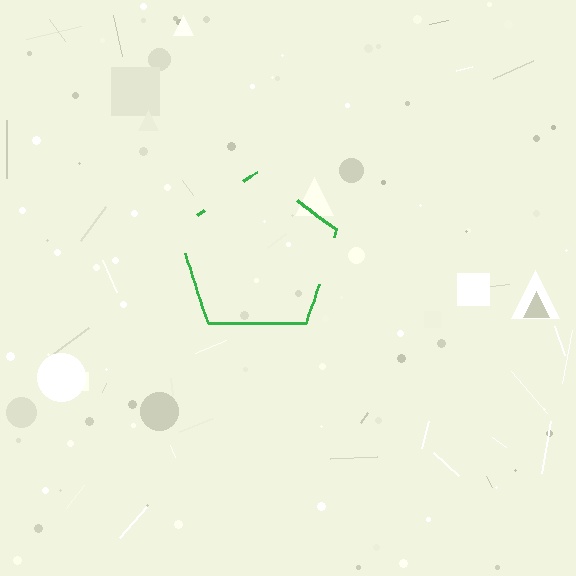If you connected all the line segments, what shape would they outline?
They would outline a pentagon.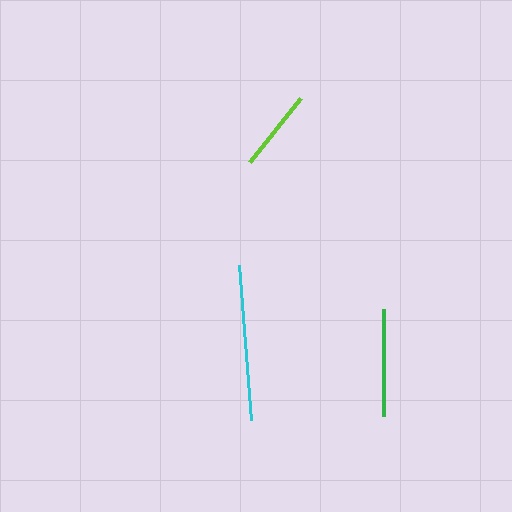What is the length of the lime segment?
The lime segment is approximately 81 pixels long.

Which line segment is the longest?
The cyan line is the longest at approximately 155 pixels.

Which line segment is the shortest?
The lime line is the shortest at approximately 81 pixels.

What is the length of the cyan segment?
The cyan segment is approximately 155 pixels long.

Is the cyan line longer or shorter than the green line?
The cyan line is longer than the green line.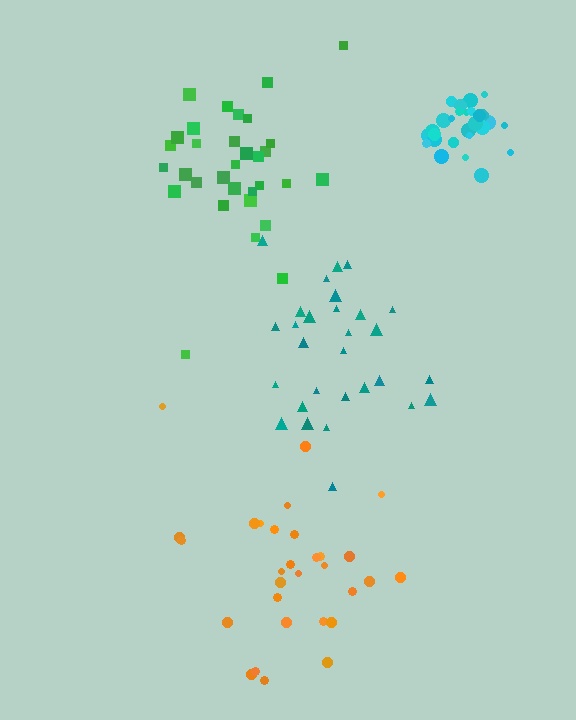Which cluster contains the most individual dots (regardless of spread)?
Green (33).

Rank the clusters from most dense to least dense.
cyan, green, teal, orange.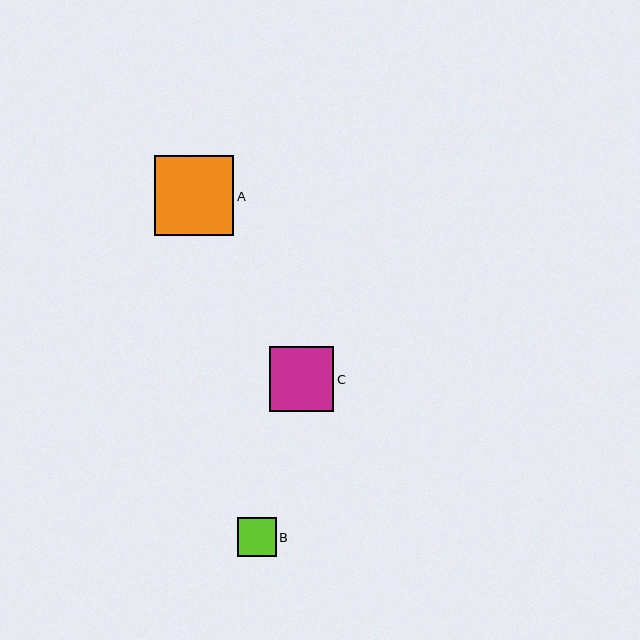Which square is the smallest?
Square B is the smallest with a size of approximately 39 pixels.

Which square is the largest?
Square A is the largest with a size of approximately 80 pixels.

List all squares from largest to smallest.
From largest to smallest: A, C, B.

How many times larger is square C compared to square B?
Square C is approximately 1.7 times the size of square B.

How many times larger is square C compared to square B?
Square C is approximately 1.7 times the size of square B.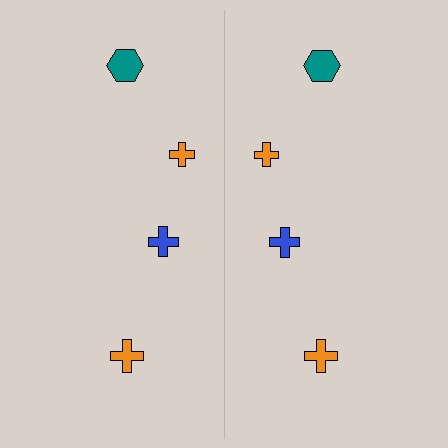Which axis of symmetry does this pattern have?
The pattern has a vertical axis of symmetry running through the center of the image.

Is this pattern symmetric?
Yes, this pattern has bilateral (reflection) symmetry.